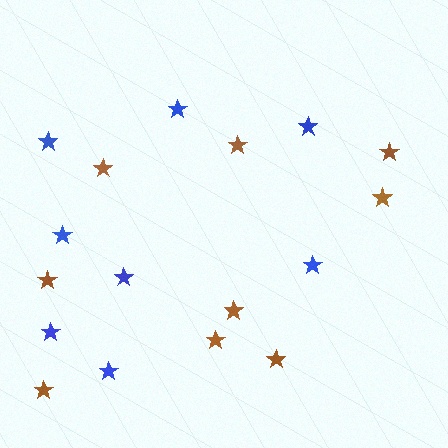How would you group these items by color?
There are 2 groups: one group of brown stars (9) and one group of blue stars (8).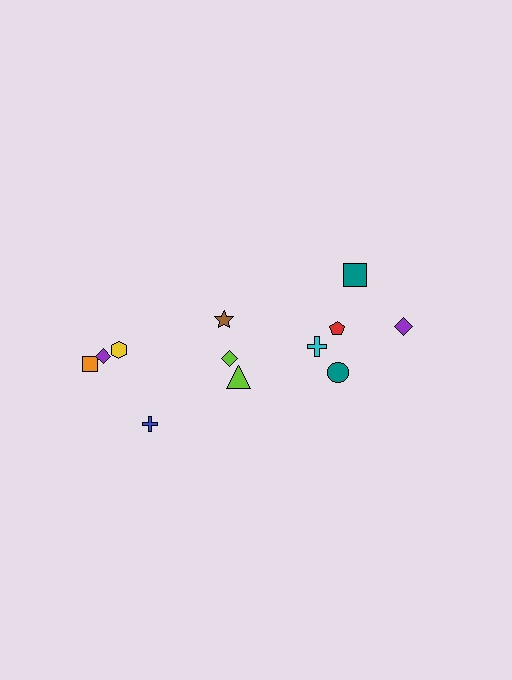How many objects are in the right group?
There are 5 objects.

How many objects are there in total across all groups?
There are 12 objects.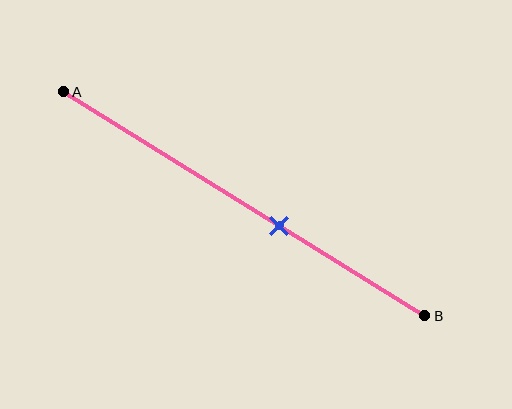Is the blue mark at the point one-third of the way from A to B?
No, the mark is at about 60% from A, not at the 33% one-third point.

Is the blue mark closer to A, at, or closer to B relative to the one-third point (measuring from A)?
The blue mark is closer to point B than the one-third point of segment AB.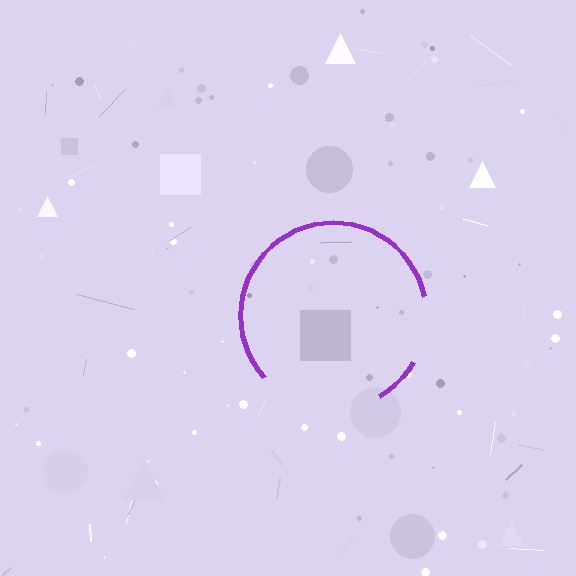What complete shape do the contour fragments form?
The contour fragments form a circle.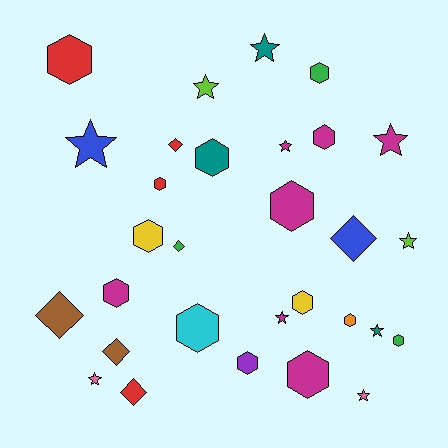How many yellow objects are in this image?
There are 2 yellow objects.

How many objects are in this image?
There are 30 objects.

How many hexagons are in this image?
There are 14 hexagons.